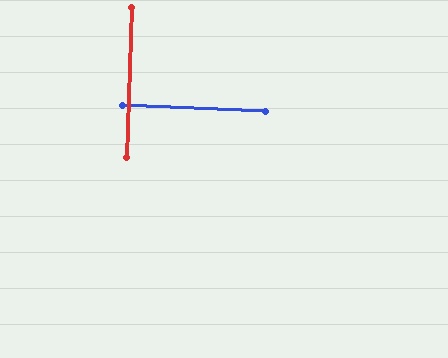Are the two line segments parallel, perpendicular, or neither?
Perpendicular — they meet at approximately 89°.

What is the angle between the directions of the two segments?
Approximately 89 degrees.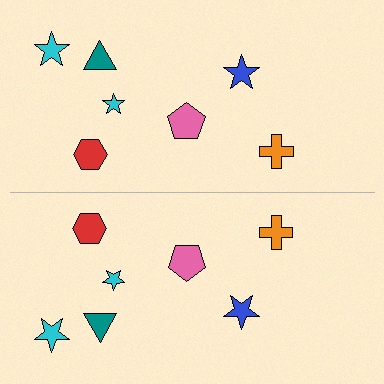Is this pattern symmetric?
Yes, this pattern has bilateral (reflection) symmetry.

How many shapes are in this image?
There are 14 shapes in this image.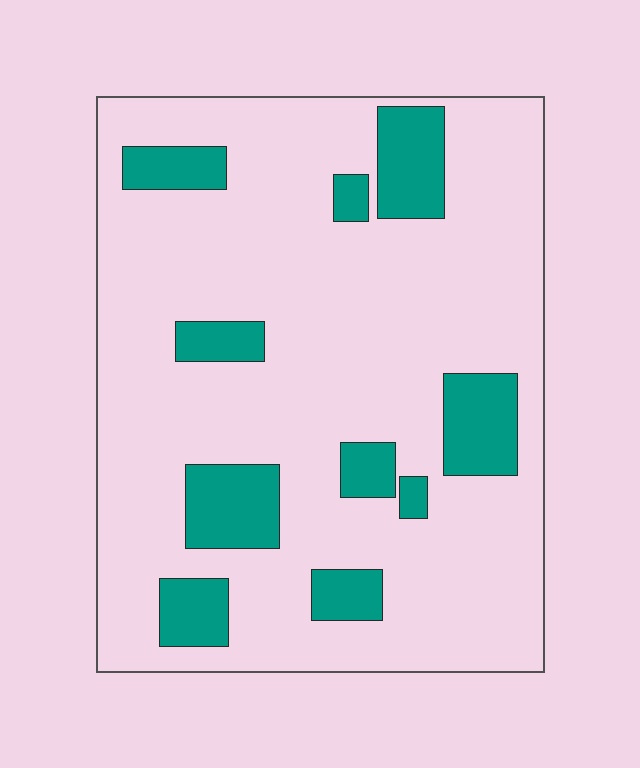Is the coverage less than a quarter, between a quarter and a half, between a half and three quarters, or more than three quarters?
Less than a quarter.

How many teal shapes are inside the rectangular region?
10.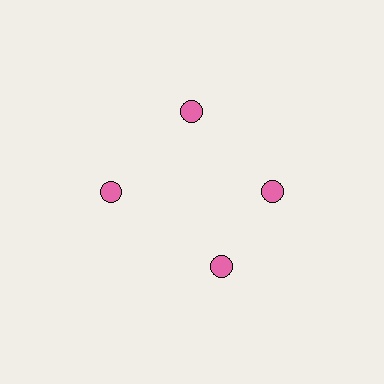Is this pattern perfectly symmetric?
No. The 4 pink circles are arranged in a ring, but one element near the 6 o'clock position is rotated out of alignment along the ring, breaking the 4-fold rotational symmetry.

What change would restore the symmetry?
The symmetry would be restored by rotating it back into even spacing with its neighbors so that all 4 circles sit at equal angles and equal distance from the center.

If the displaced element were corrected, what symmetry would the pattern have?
It would have 4-fold rotational symmetry — the pattern would map onto itself every 90 degrees.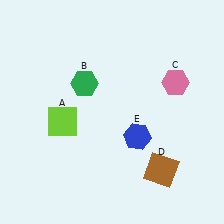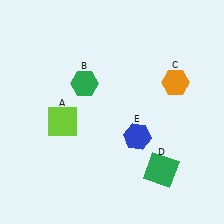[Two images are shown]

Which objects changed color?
C changed from pink to orange. D changed from brown to green.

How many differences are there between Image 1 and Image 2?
There are 2 differences between the two images.